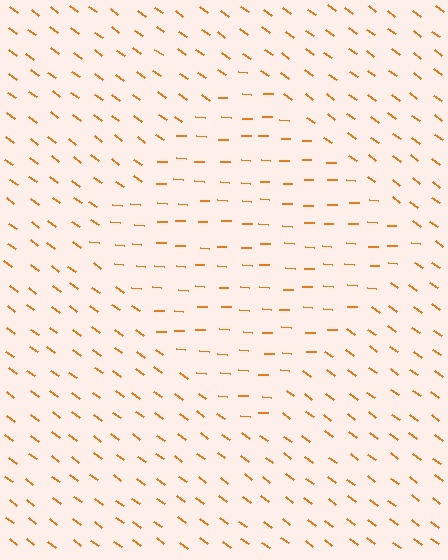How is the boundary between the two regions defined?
The boundary is defined purely by a change in line orientation (approximately 33 degrees difference). All lines are the same color and thickness.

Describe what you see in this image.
The image is filled with small orange line segments. A diamond region in the image has lines oriented differently from the surrounding lines, creating a visible texture boundary.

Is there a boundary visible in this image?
Yes, there is a texture boundary formed by a change in line orientation.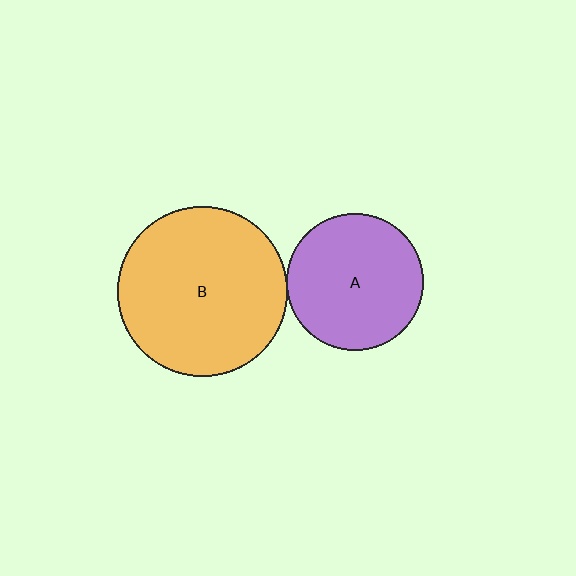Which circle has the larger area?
Circle B (orange).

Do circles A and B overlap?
Yes.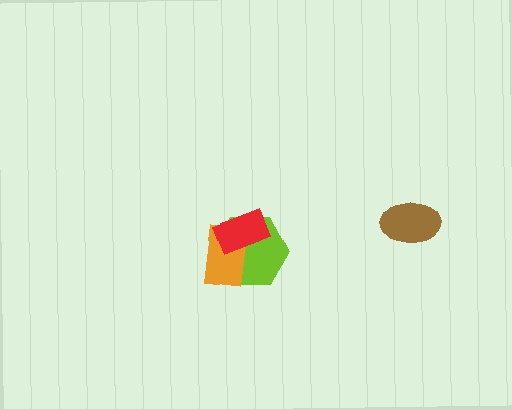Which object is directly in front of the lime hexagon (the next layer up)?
The orange rectangle is directly in front of the lime hexagon.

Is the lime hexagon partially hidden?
Yes, it is partially covered by another shape.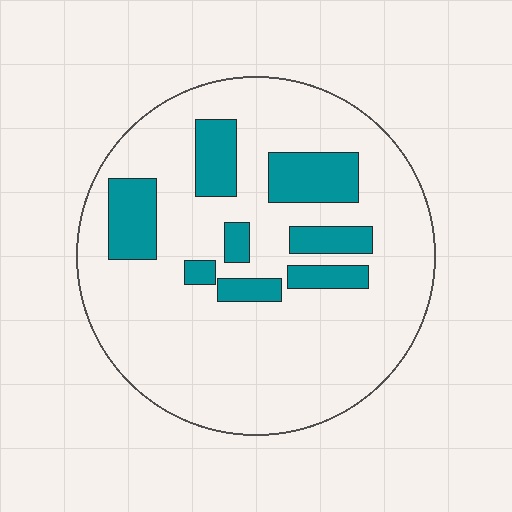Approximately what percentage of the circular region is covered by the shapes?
Approximately 20%.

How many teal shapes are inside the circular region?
8.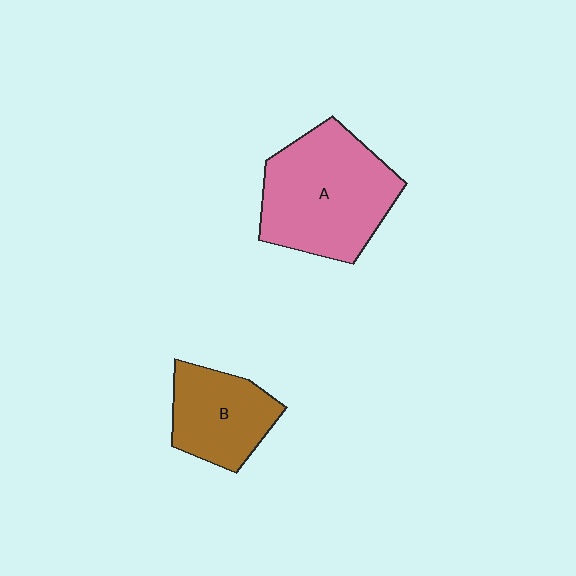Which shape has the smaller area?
Shape B (brown).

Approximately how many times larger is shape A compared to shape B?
Approximately 1.7 times.